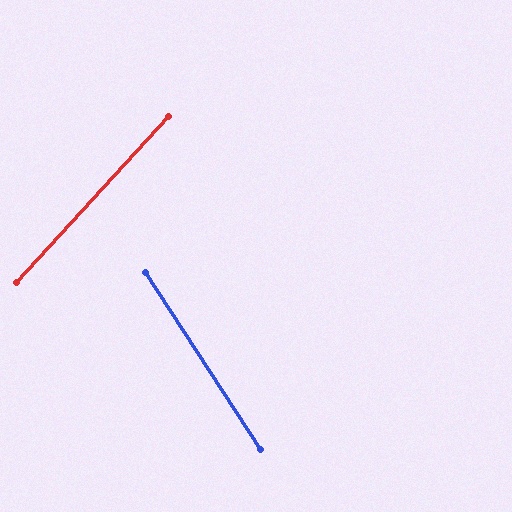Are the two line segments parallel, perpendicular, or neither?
Neither parallel nor perpendicular — they differ by about 75°.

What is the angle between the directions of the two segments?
Approximately 75 degrees.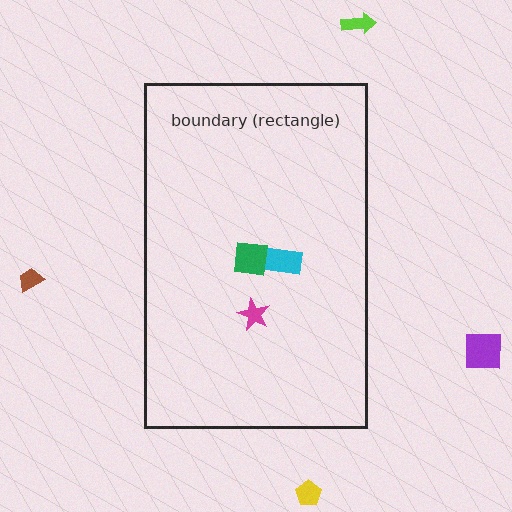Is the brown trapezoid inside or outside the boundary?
Outside.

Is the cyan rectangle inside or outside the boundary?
Inside.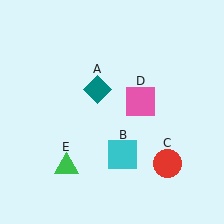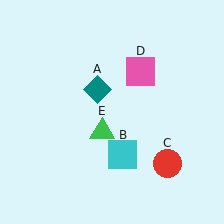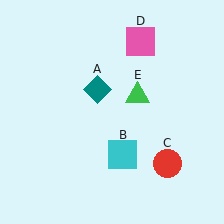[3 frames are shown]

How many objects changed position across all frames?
2 objects changed position: pink square (object D), green triangle (object E).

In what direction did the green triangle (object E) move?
The green triangle (object E) moved up and to the right.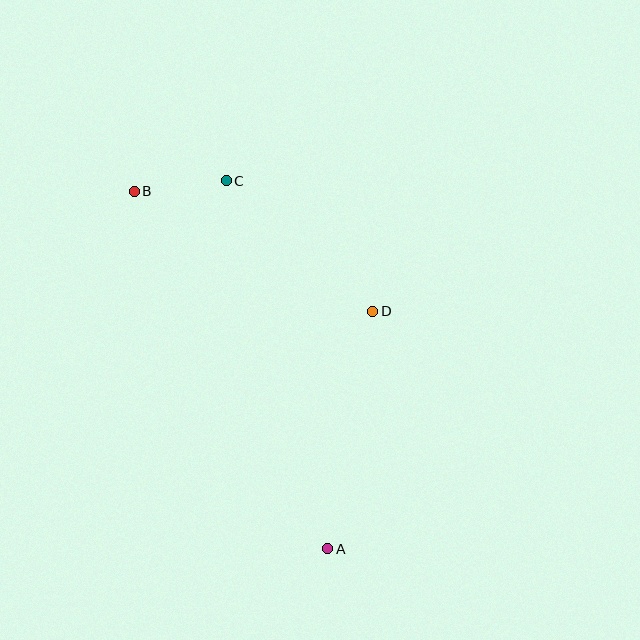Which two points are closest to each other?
Points B and C are closest to each other.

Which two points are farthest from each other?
Points A and B are farthest from each other.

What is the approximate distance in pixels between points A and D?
The distance between A and D is approximately 241 pixels.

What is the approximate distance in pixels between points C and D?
The distance between C and D is approximately 197 pixels.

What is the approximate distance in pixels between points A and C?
The distance between A and C is approximately 382 pixels.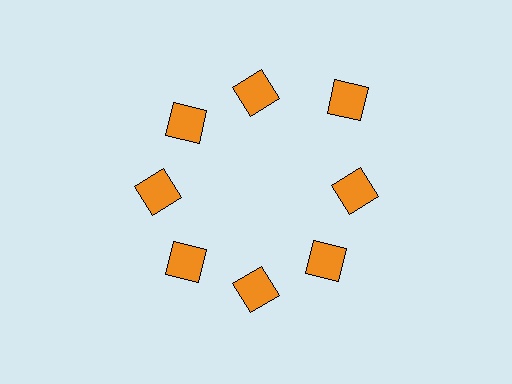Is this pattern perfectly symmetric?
No. The 8 orange squares are arranged in a ring, but one element near the 2 o'clock position is pushed outward from the center, breaking the 8-fold rotational symmetry.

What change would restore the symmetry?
The symmetry would be restored by moving it inward, back onto the ring so that all 8 squares sit at equal angles and equal distance from the center.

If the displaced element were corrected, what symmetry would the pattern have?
It would have 8-fold rotational symmetry — the pattern would map onto itself every 45 degrees.